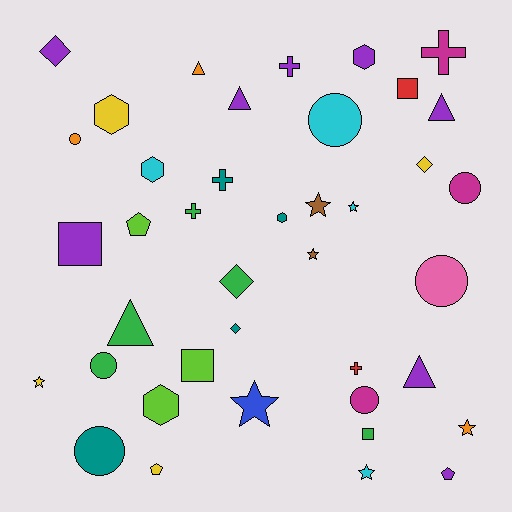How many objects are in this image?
There are 40 objects.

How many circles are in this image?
There are 7 circles.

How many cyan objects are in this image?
There are 4 cyan objects.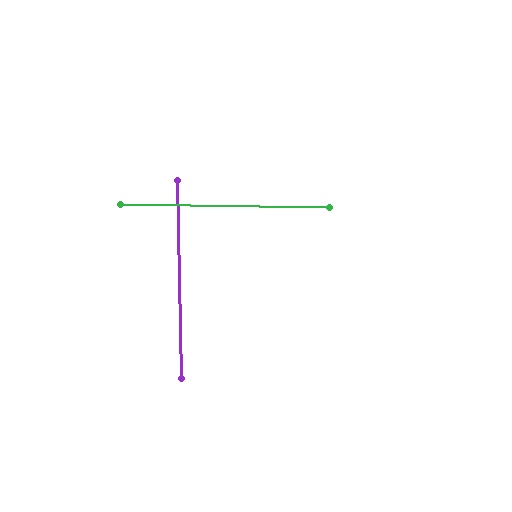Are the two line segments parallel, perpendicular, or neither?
Perpendicular — they meet at approximately 88°.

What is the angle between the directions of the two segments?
Approximately 88 degrees.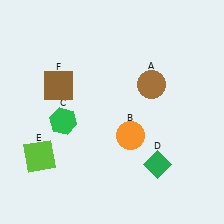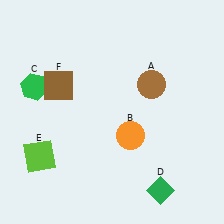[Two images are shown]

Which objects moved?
The objects that moved are: the green hexagon (C), the green diamond (D).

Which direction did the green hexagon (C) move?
The green hexagon (C) moved up.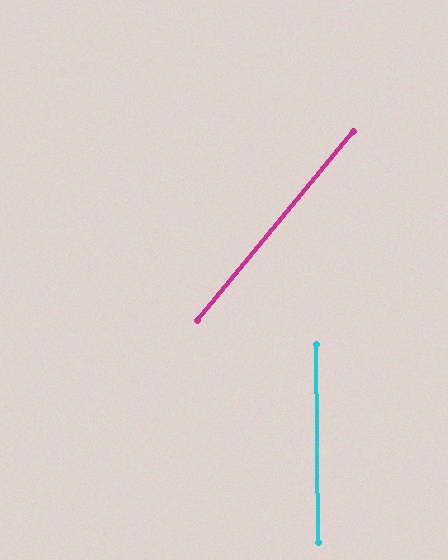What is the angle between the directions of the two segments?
Approximately 40 degrees.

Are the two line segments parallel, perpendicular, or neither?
Neither parallel nor perpendicular — they differ by about 40°.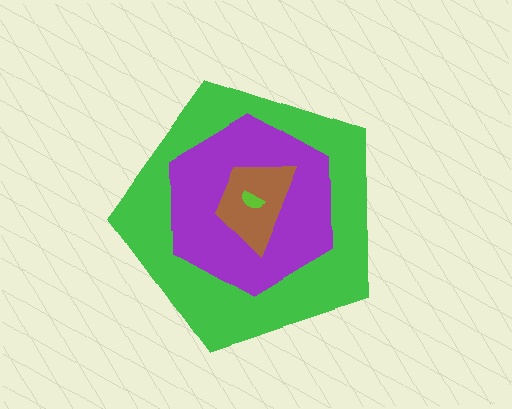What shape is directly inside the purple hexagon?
The brown trapezoid.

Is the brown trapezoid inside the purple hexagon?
Yes.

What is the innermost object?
The lime semicircle.